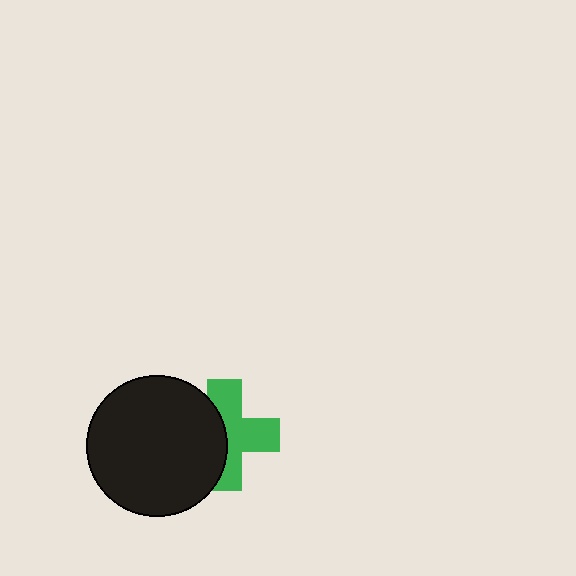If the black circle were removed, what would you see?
You would see the complete green cross.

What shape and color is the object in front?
The object in front is a black circle.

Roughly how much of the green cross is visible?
About half of it is visible (roughly 58%).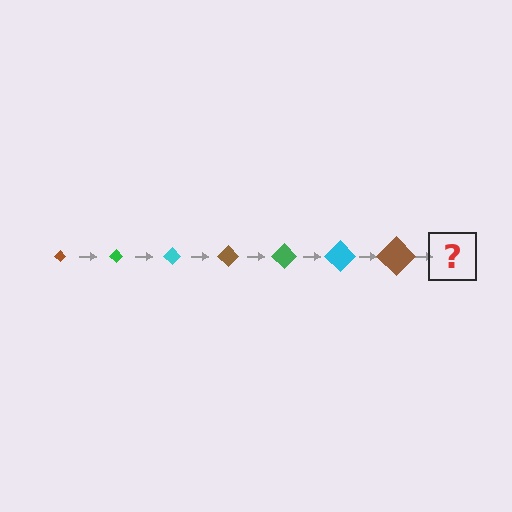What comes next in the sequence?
The next element should be a green diamond, larger than the previous one.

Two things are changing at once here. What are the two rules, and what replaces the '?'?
The two rules are that the diamond grows larger each step and the color cycles through brown, green, and cyan. The '?' should be a green diamond, larger than the previous one.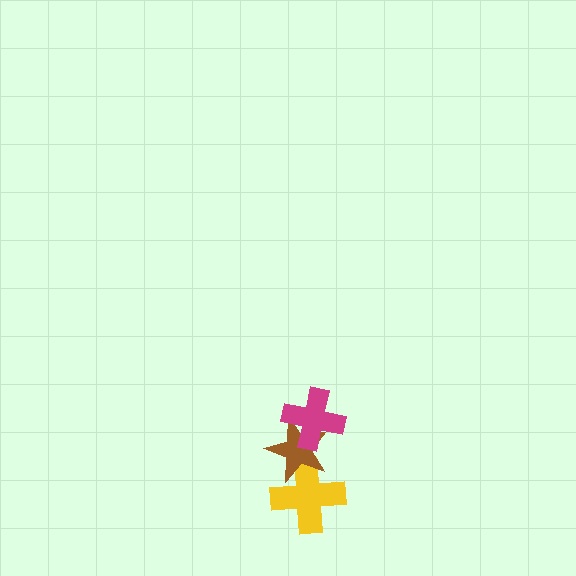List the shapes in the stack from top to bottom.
From top to bottom: the magenta cross, the brown star, the yellow cross.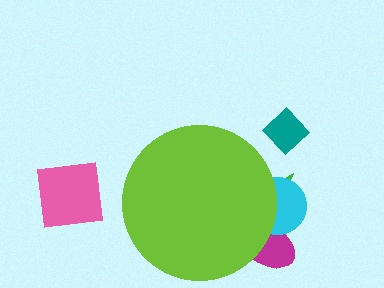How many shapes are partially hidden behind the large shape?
3 shapes are partially hidden.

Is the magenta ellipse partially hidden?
Yes, the magenta ellipse is partially hidden behind the lime circle.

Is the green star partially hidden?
Yes, the green star is partially hidden behind the lime circle.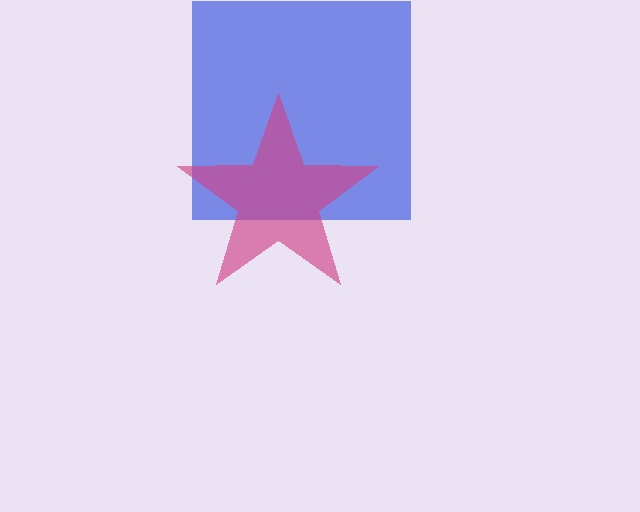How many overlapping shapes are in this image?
There are 2 overlapping shapes in the image.